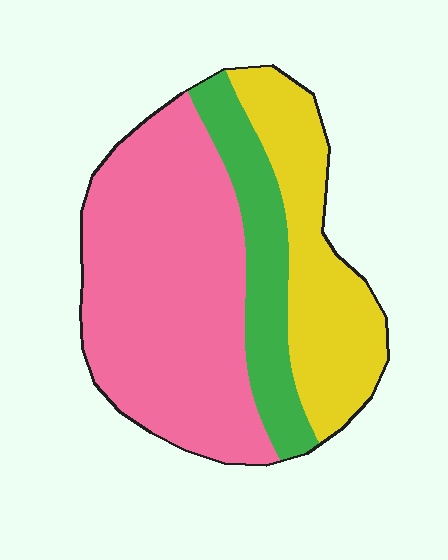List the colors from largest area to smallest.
From largest to smallest: pink, yellow, green.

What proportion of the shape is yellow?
Yellow covers around 25% of the shape.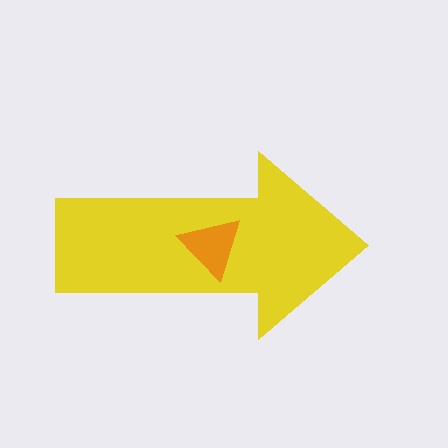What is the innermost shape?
The orange triangle.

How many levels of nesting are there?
2.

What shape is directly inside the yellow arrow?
The orange triangle.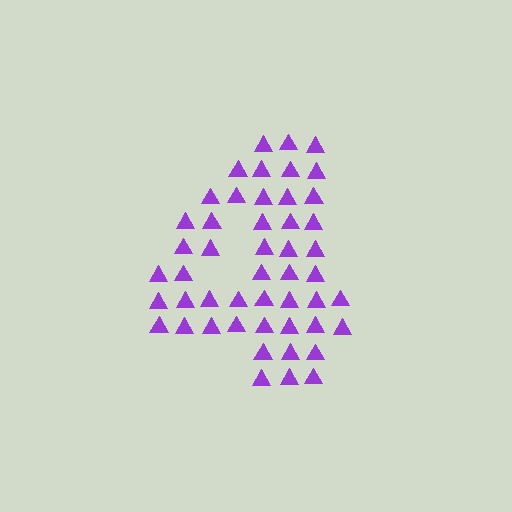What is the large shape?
The large shape is the digit 4.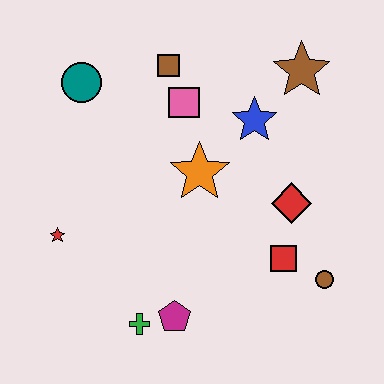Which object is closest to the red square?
The brown circle is closest to the red square.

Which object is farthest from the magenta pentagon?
The brown star is farthest from the magenta pentagon.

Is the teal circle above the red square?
Yes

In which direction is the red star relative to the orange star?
The red star is to the left of the orange star.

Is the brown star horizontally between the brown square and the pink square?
No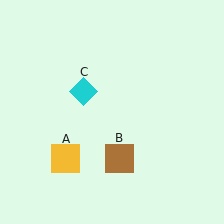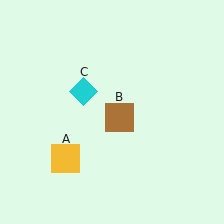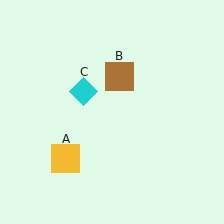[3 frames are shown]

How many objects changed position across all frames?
1 object changed position: brown square (object B).